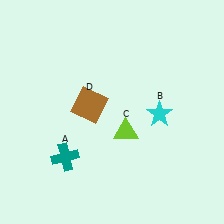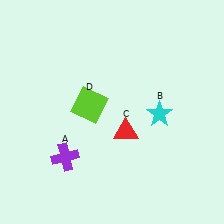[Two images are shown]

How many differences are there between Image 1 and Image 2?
There are 3 differences between the two images.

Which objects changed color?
A changed from teal to purple. C changed from lime to red. D changed from brown to lime.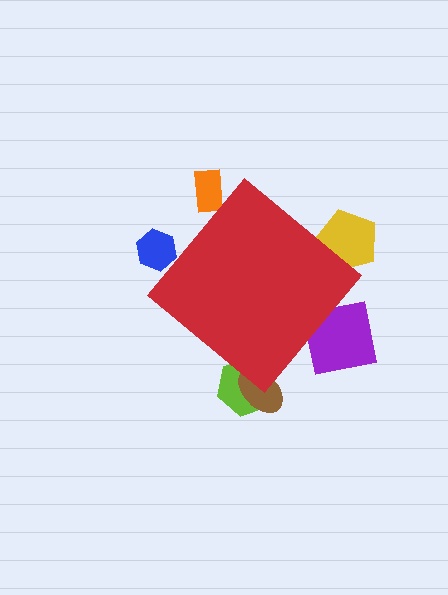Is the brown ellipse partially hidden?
Yes, the brown ellipse is partially hidden behind the red diamond.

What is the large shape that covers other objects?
A red diamond.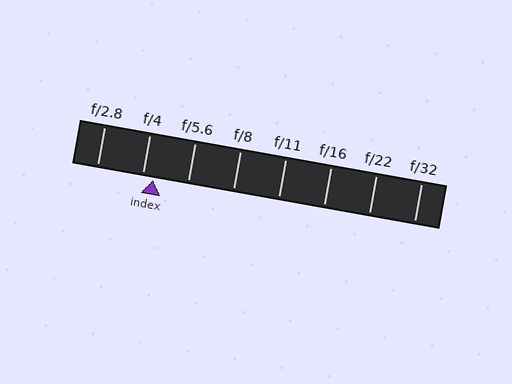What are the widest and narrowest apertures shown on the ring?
The widest aperture shown is f/2.8 and the narrowest is f/32.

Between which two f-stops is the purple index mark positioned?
The index mark is between f/4 and f/5.6.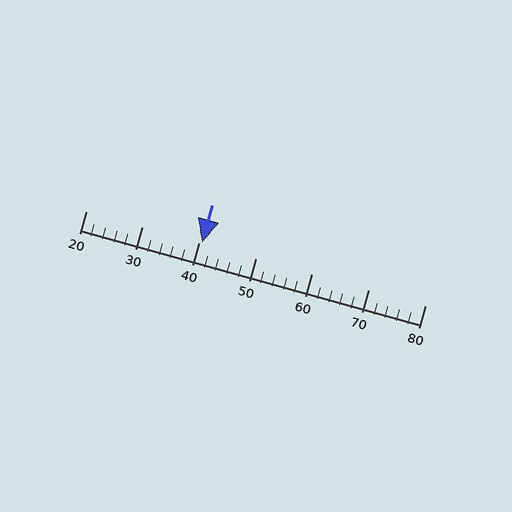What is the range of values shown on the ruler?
The ruler shows values from 20 to 80.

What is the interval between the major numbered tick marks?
The major tick marks are spaced 10 units apart.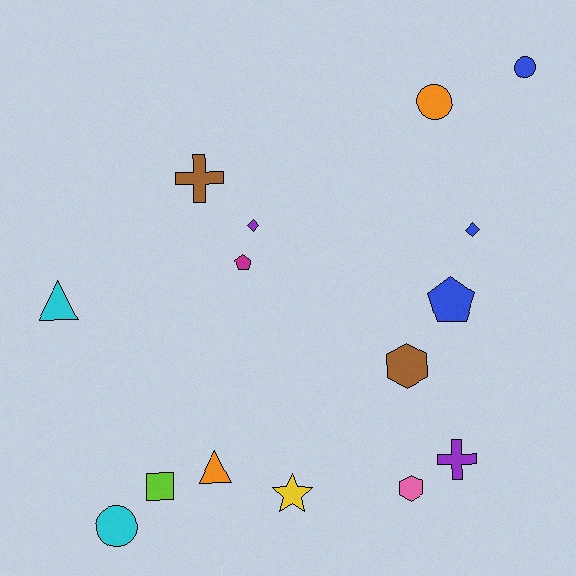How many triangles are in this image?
There are 2 triangles.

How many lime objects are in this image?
There is 1 lime object.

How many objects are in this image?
There are 15 objects.